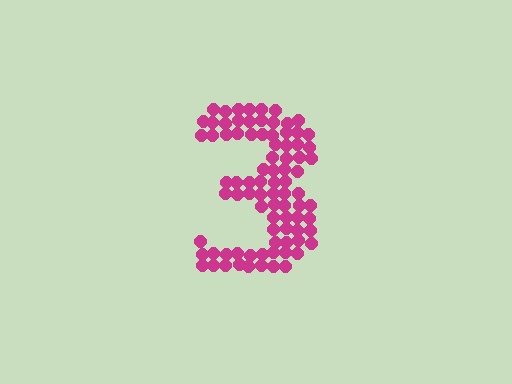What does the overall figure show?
The overall figure shows the digit 3.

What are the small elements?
The small elements are circles.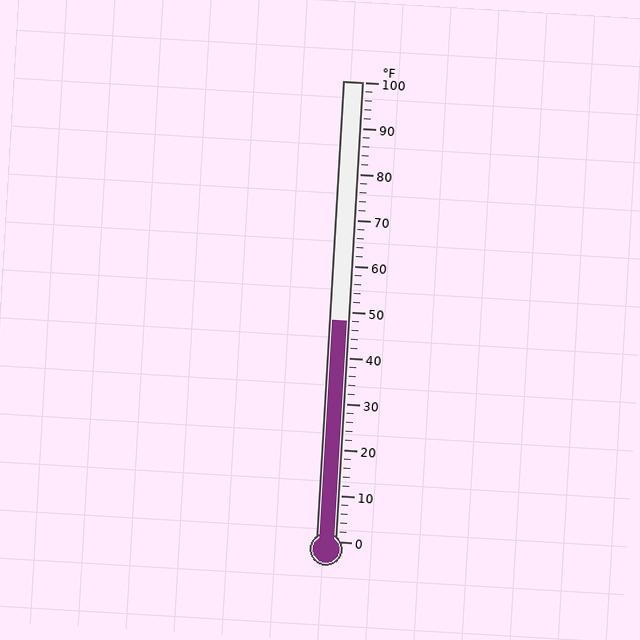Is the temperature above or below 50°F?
The temperature is below 50°F.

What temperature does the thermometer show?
The thermometer shows approximately 48°F.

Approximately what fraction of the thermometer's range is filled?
The thermometer is filled to approximately 50% of its range.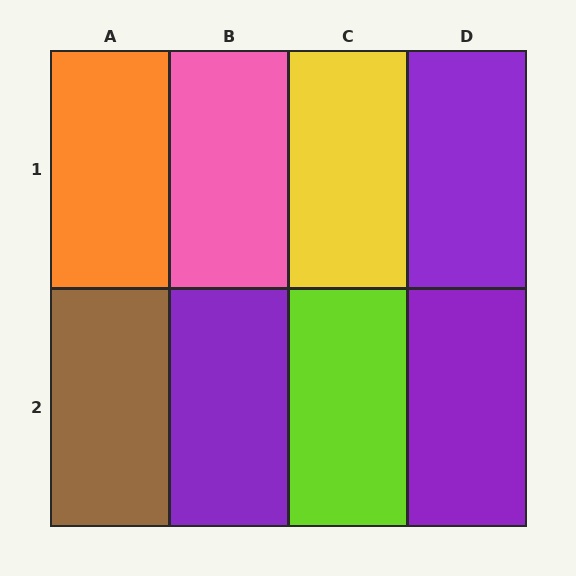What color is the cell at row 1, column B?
Pink.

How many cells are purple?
3 cells are purple.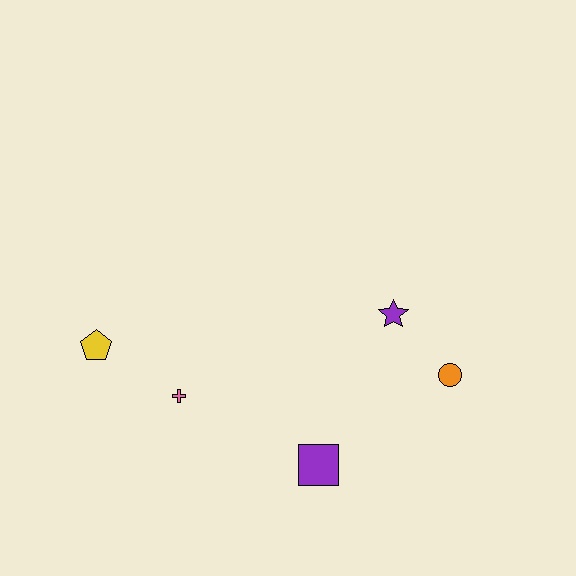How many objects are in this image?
There are 5 objects.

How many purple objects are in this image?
There are 2 purple objects.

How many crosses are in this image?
There is 1 cross.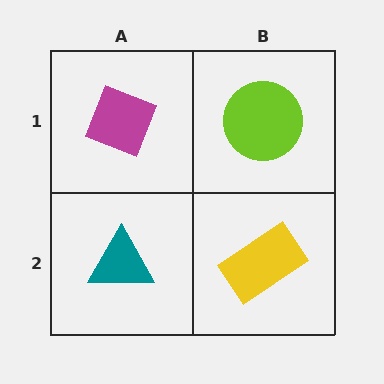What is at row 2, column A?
A teal triangle.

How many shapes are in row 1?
2 shapes.